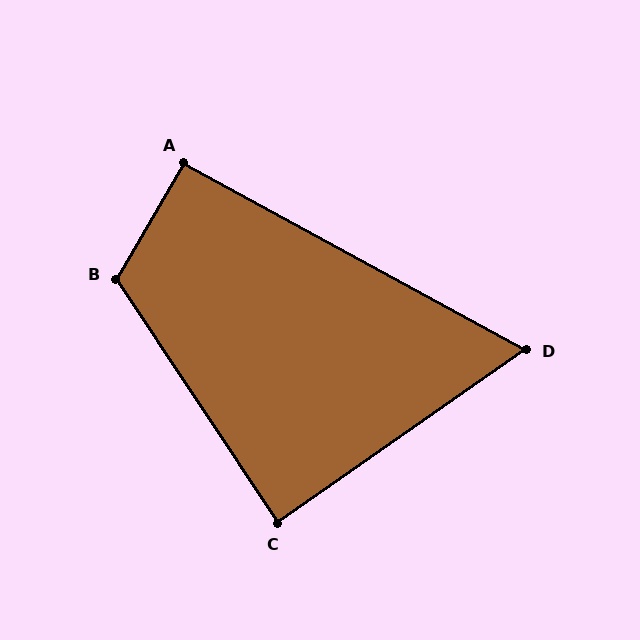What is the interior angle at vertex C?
Approximately 88 degrees (approximately right).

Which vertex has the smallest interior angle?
D, at approximately 64 degrees.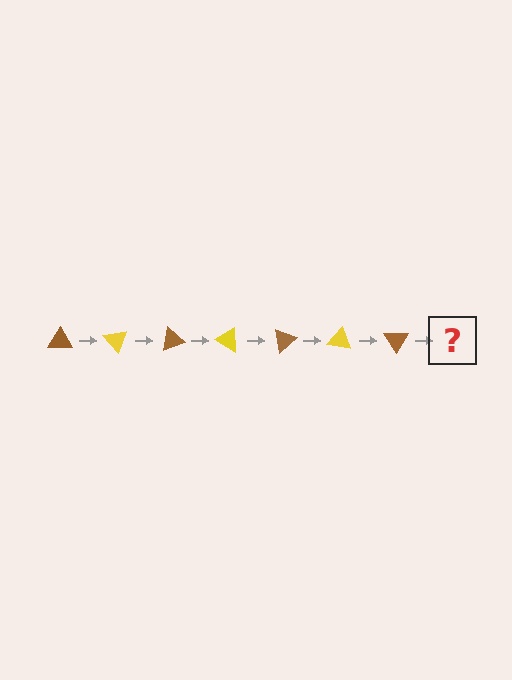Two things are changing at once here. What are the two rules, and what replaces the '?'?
The two rules are that it rotates 50 degrees each step and the color cycles through brown and yellow. The '?' should be a yellow triangle, rotated 350 degrees from the start.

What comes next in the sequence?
The next element should be a yellow triangle, rotated 350 degrees from the start.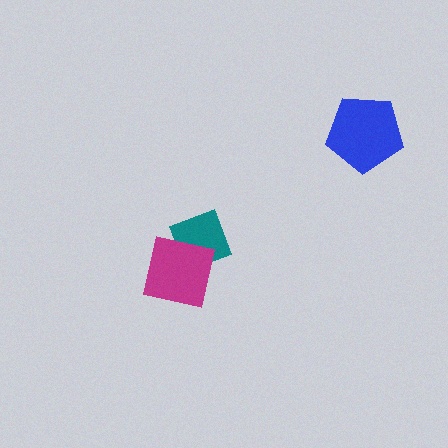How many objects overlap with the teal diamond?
1 object overlaps with the teal diamond.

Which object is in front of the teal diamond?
The magenta square is in front of the teal diamond.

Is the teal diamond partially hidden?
Yes, it is partially covered by another shape.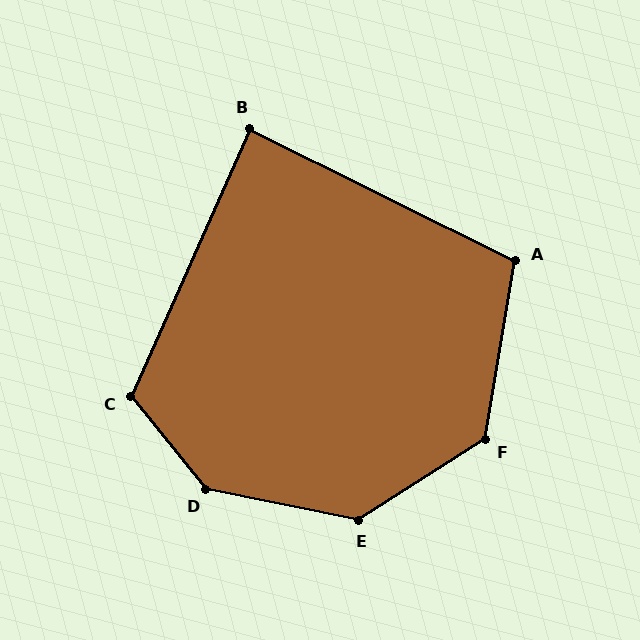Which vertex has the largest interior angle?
D, at approximately 141 degrees.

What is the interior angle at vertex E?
Approximately 136 degrees (obtuse).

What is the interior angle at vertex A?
Approximately 107 degrees (obtuse).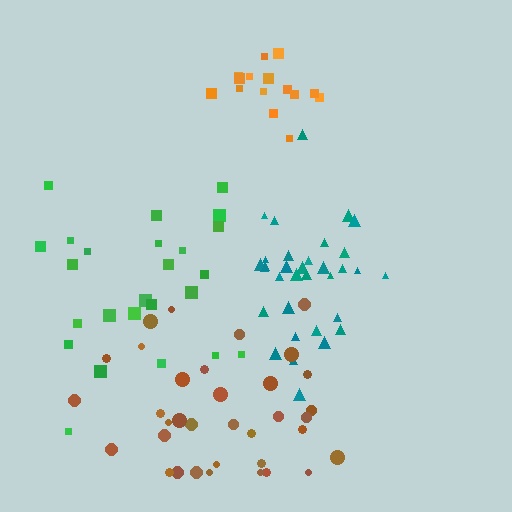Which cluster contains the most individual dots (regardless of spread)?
Brown (35).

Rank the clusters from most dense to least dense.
teal, orange, brown, green.